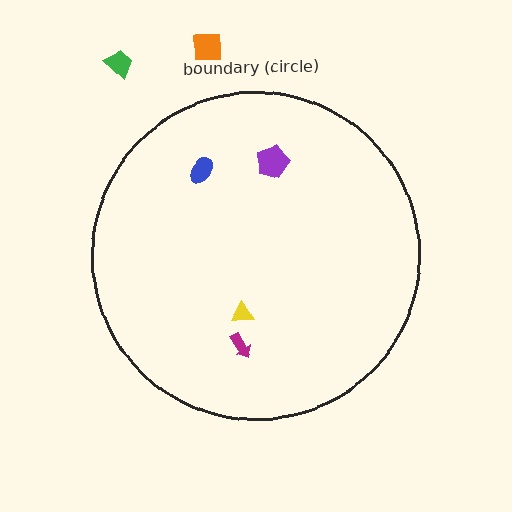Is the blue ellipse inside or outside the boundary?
Inside.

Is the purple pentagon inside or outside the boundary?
Inside.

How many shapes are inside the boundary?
4 inside, 2 outside.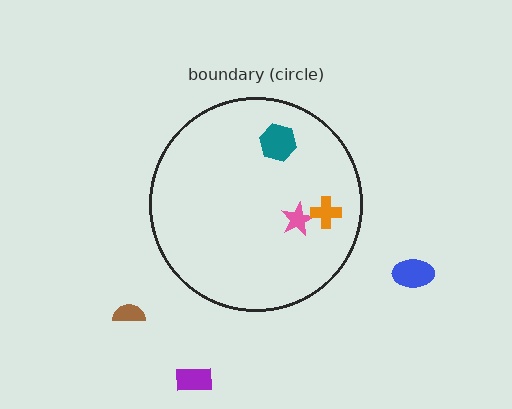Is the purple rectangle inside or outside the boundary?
Outside.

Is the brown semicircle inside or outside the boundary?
Outside.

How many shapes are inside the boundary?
3 inside, 3 outside.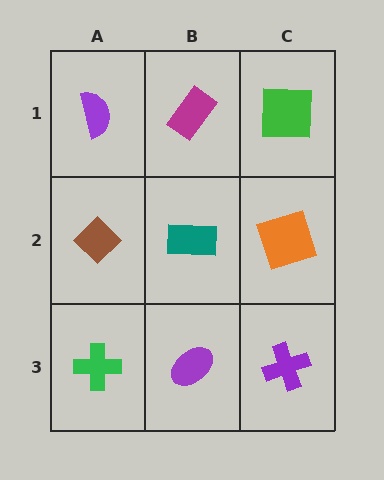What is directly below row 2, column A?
A green cross.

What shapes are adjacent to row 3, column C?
An orange square (row 2, column C), a purple ellipse (row 3, column B).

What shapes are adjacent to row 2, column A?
A purple semicircle (row 1, column A), a green cross (row 3, column A), a teal rectangle (row 2, column B).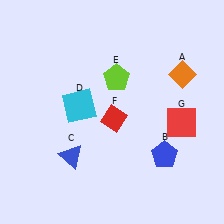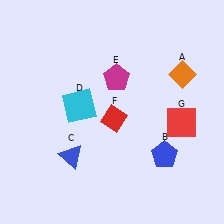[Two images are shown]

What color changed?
The pentagon (E) changed from lime in Image 1 to magenta in Image 2.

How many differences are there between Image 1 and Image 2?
There is 1 difference between the two images.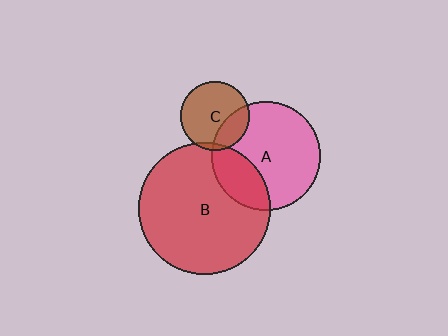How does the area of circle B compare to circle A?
Approximately 1.5 times.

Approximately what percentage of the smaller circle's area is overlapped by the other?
Approximately 25%.